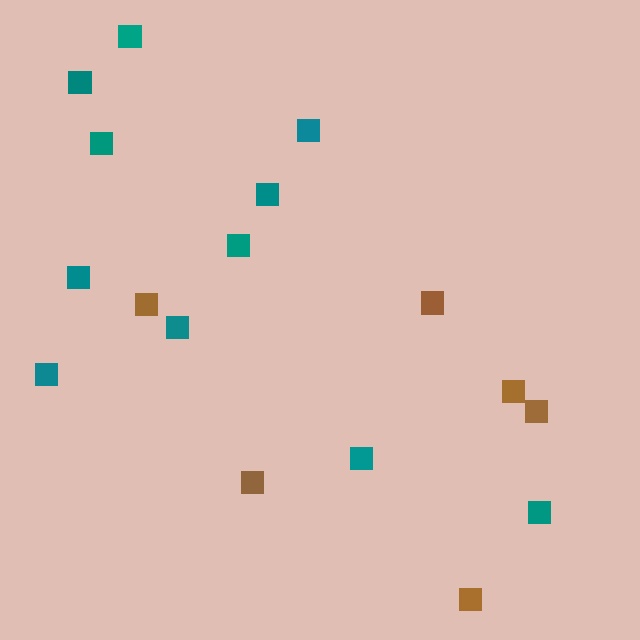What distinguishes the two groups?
There are 2 groups: one group of brown squares (6) and one group of teal squares (11).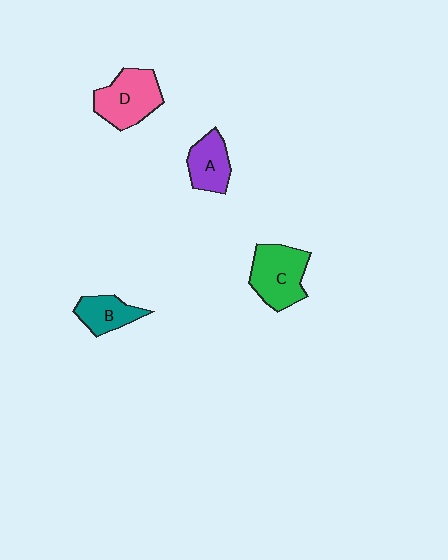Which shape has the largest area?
Shape C (green).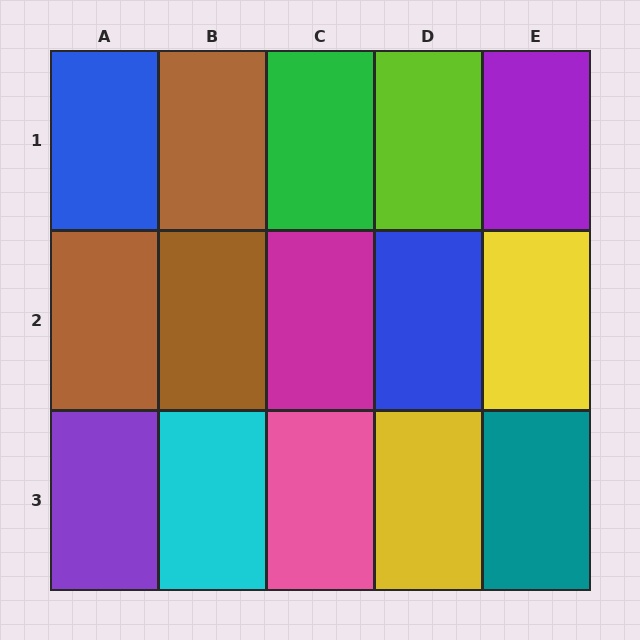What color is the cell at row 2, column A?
Brown.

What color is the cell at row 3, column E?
Teal.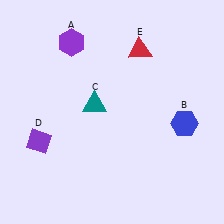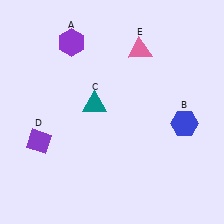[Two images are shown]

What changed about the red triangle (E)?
In Image 1, E is red. In Image 2, it changed to pink.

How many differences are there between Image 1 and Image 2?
There is 1 difference between the two images.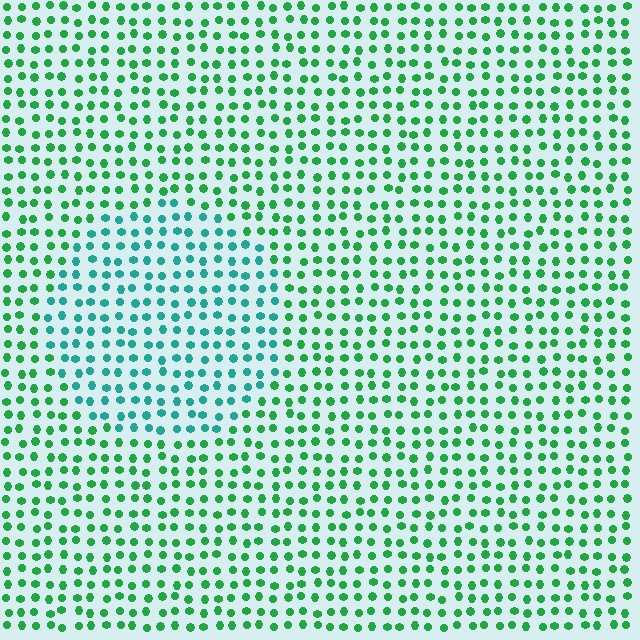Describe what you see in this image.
The image is filled with small green elements in a uniform arrangement. A circle-shaped region is visible where the elements are tinted to a slightly different hue, forming a subtle color boundary.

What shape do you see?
I see a circle.